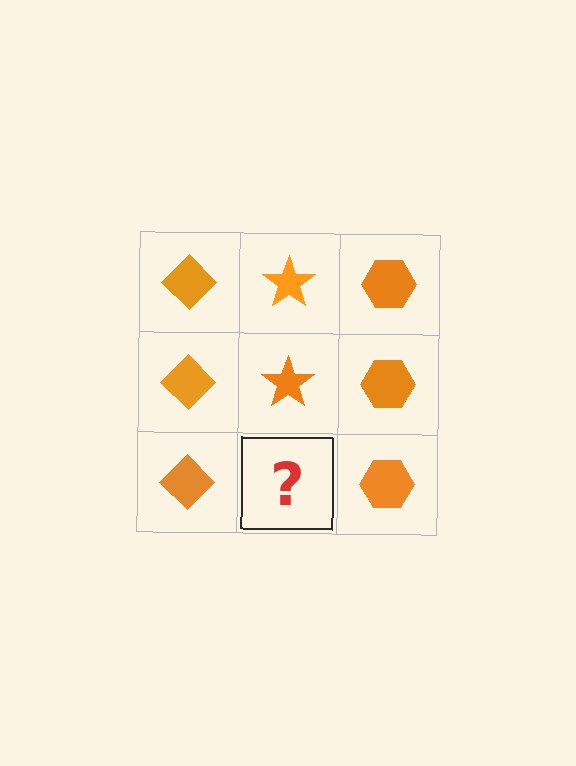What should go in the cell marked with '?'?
The missing cell should contain an orange star.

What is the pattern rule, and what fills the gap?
The rule is that each column has a consistent shape. The gap should be filled with an orange star.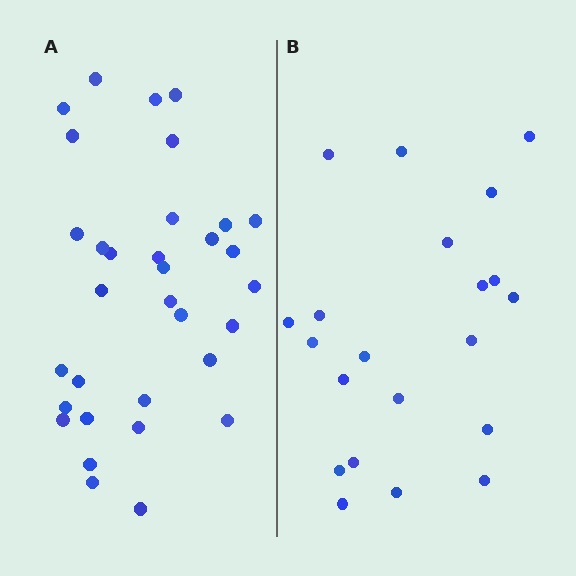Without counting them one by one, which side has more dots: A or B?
Region A (the left region) has more dots.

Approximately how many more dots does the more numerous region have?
Region A has roughly 12 or so more dots than region B.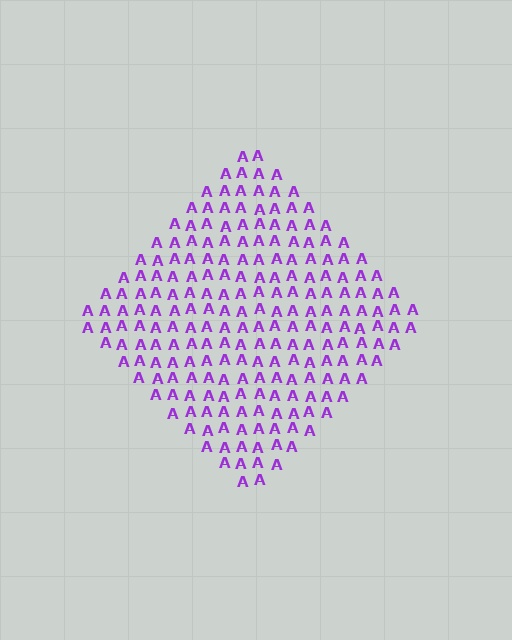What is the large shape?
The large shape is a diamond.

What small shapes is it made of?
It is made of small letter A's.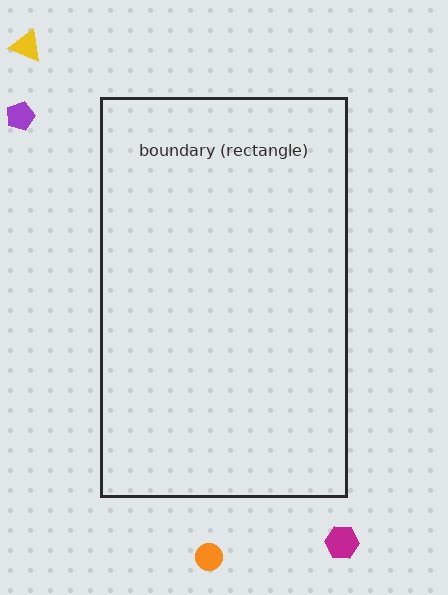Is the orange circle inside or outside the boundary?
Outside.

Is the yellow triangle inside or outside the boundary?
Outside.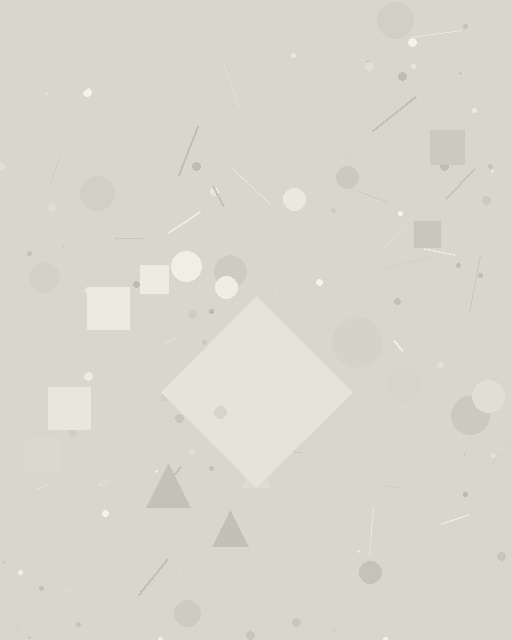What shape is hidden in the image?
A diamond is hidden in the image.